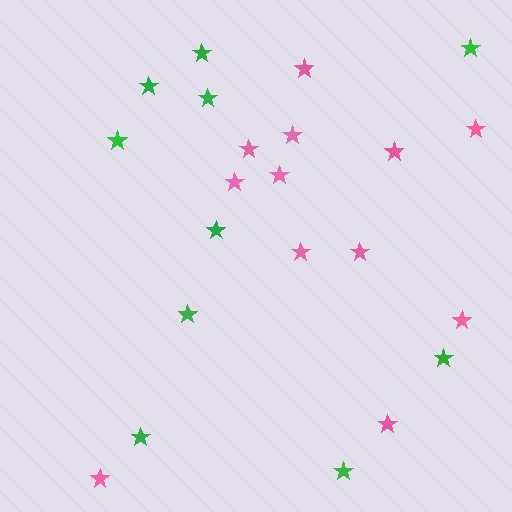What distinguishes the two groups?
There are 2 groups: one group of green stars (10) and one group of pink stars (12).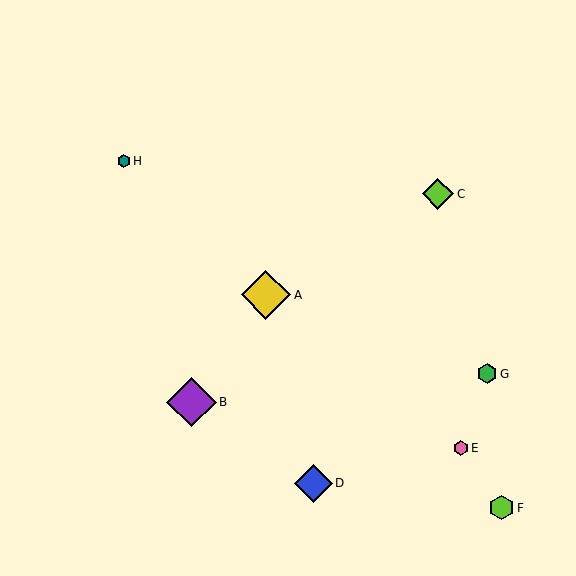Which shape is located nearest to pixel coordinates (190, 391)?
The purple diamond (labeled B) at (191, 402) is nearest to that location.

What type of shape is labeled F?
Shape F is a lime hexagon.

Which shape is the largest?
The purple diamond (labeled B) is the largest.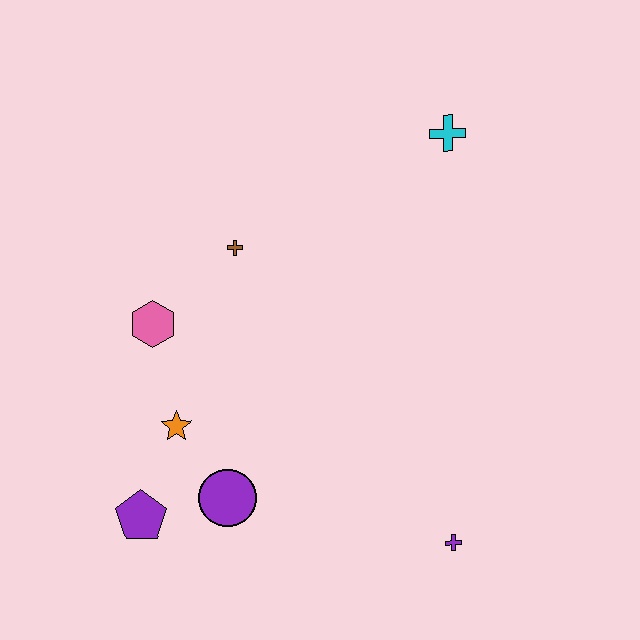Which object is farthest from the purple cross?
The cyan cross is farthest from the purple cross.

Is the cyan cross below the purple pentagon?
No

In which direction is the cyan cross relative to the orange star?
The cyan cross is above the orange star.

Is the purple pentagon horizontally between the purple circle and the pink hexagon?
No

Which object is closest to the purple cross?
The purple circle is closest to the purple cross.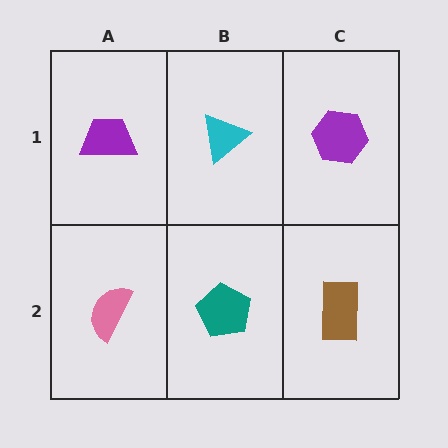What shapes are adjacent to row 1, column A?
A pink semicircle (row 2, column A), a cyan triangle (row 1, column B).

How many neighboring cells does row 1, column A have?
2.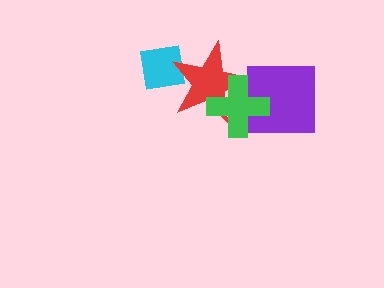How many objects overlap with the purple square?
1 object overlaps with the purple square.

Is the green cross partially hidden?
No, no other shape covers it.